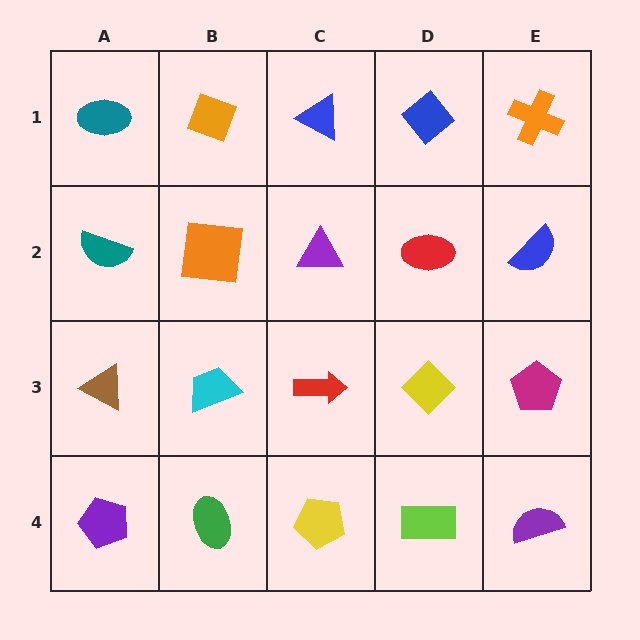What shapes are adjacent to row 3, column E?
A blue semicircle (row 2, column E), a purple semicircle (row 4, column E), a yellow diamond (row 3, column D).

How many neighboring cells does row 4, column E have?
2.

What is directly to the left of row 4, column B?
A purple pentagon.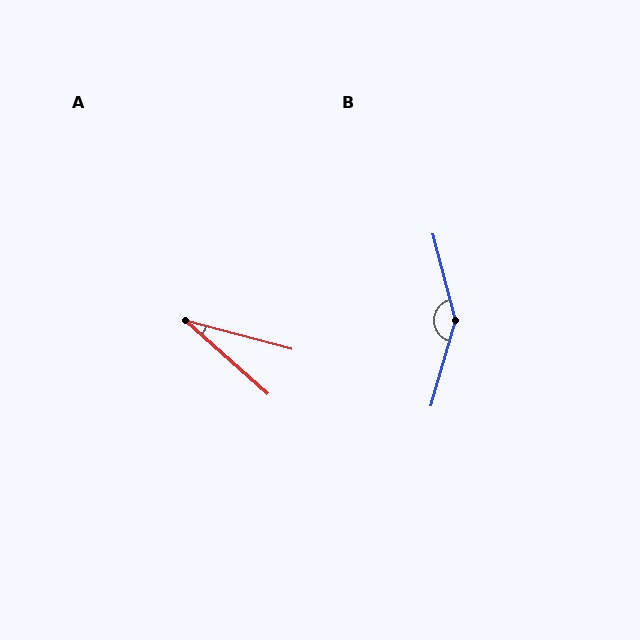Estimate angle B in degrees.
Approximately 149 degrees.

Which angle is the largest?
B, at approximately 149 degrees.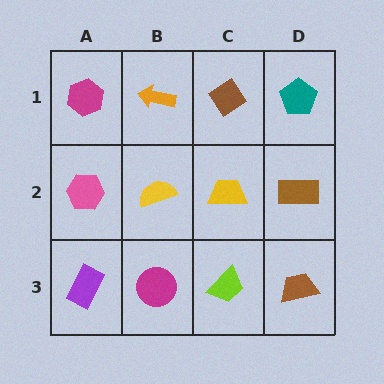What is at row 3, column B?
A magenta circle.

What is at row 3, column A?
A purple rectangle.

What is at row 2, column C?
A yellow trapezoid.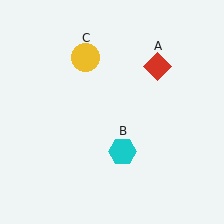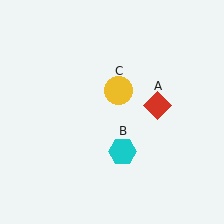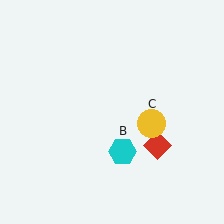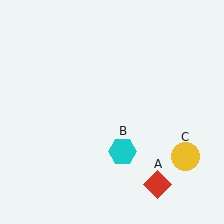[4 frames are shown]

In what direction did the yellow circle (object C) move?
The yellow circle (object C) moved down and to the right.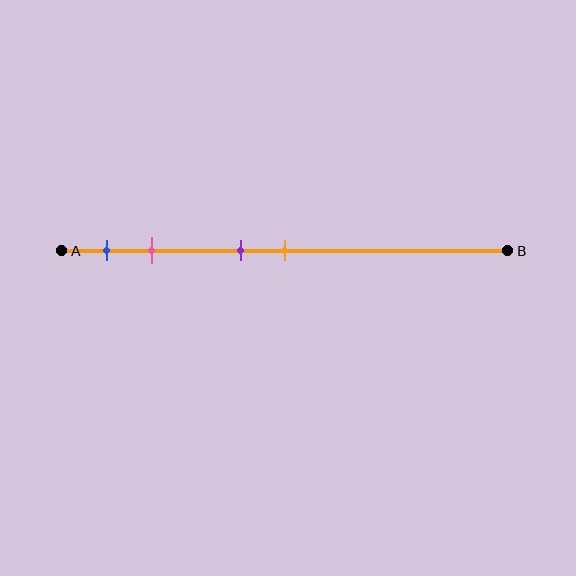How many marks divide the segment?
There are 4 marks dividing the segment.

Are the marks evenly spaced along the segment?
No, the marks are not evenly spaced.